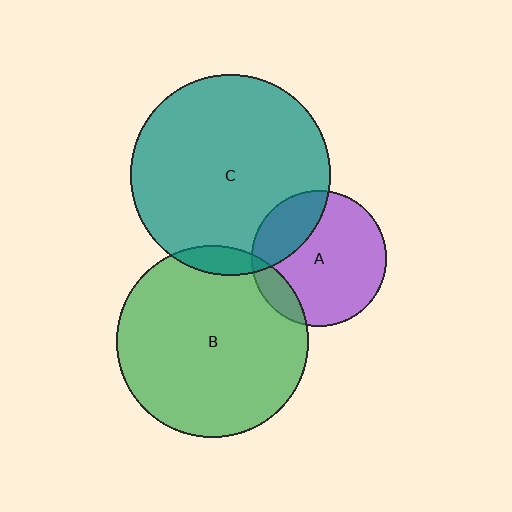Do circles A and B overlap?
Yes.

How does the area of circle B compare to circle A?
Approximately 2.0 times.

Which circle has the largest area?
Circle C (teal).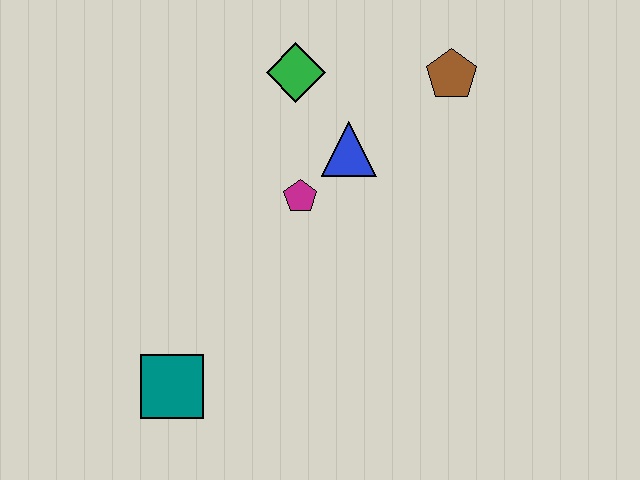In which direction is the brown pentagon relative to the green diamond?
The brown pentagon is to the right of the green diamond.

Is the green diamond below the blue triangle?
No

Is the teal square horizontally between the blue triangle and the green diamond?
No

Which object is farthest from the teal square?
The brown pentagon is farthest from the teal square.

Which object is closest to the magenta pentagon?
The blue triangle is closest to the magenta pentagon.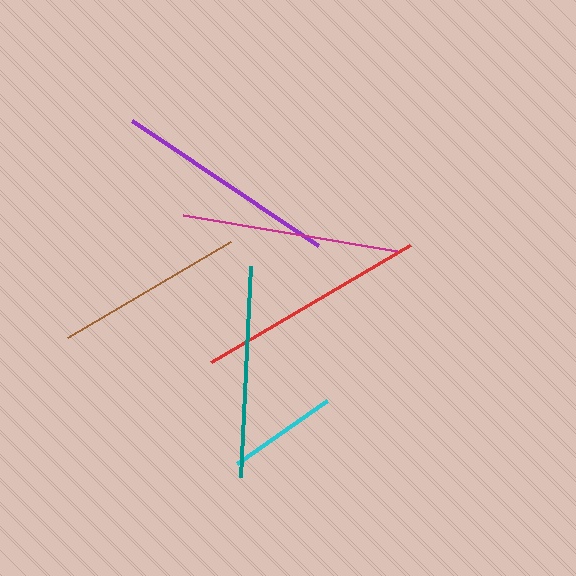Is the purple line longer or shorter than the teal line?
The purple line is longer than the teal line.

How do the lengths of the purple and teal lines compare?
The purple and teal lines are approximately the same length.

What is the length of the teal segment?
The teal segment is approximately 211 pixels long.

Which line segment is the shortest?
The cyan line is the shortest at approximately 110 pixels.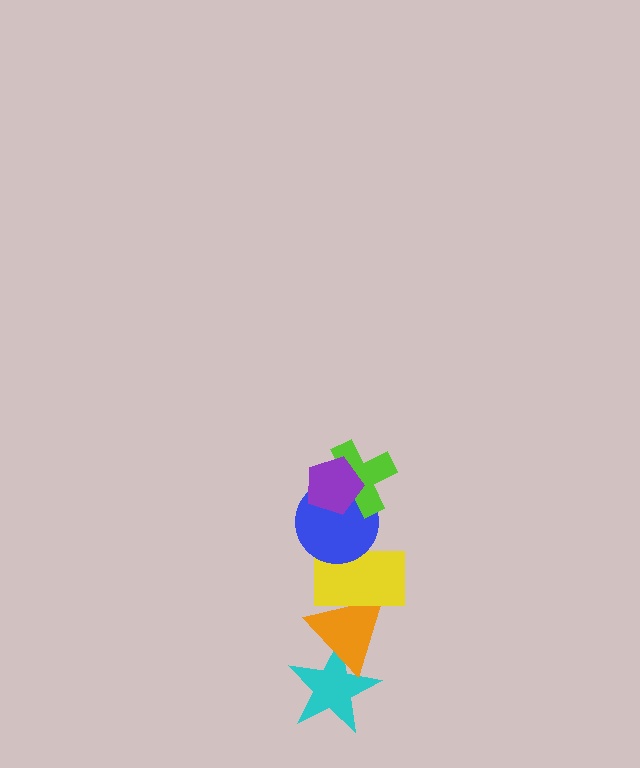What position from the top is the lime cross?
The lime cross is 2nd from the top.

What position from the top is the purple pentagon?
The purple pentagon is 1st from the top.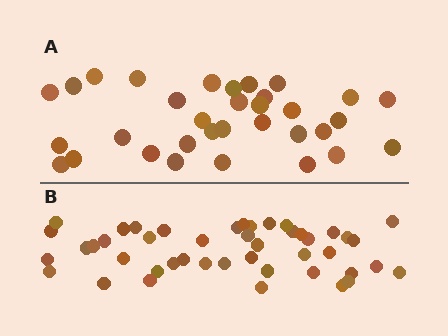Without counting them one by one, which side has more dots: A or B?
Region B (the bottom region) has more dots.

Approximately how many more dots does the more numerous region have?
Region B has roughly 12 or so more dots than region A.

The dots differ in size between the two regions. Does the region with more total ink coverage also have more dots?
No. Region A has more total ink coverage because its dots are larger, but region B actually contains more individual dots. Total area can be misleading — the number of items is what matters here.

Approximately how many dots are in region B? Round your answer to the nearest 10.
About 40 dots. (The exact count is 45, which rounds to 40.)